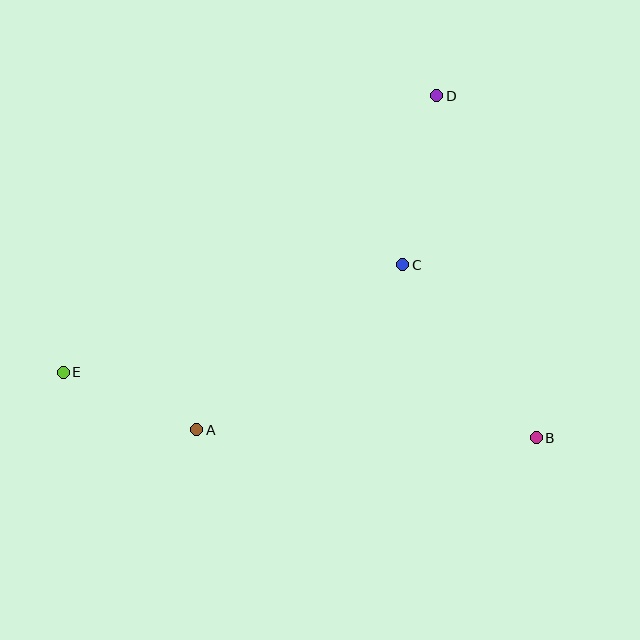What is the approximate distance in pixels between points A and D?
The distance between A and D is approximately 411 pixels.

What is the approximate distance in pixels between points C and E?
The distance between C and E is approximately 356 pixels.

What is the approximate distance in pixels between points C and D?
The distance between C and D is approximately 173 pixels.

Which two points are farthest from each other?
Points B and E are farthest from each other.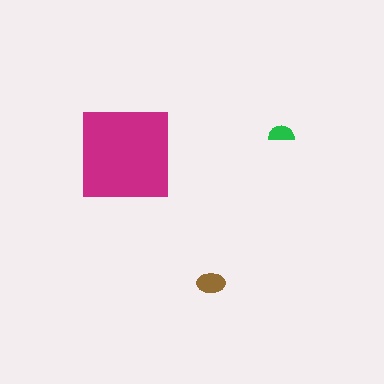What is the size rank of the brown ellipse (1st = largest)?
2nd.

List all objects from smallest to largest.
The green semicircle, the brown ellipse, the magenta square.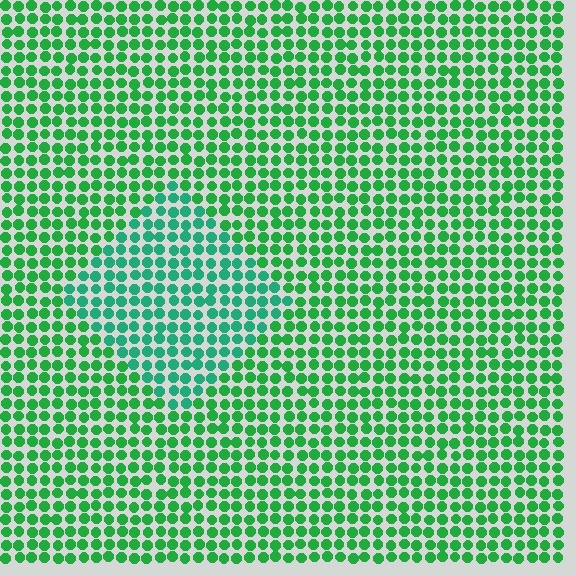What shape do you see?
I see a diamond.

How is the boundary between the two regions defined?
The boundary is defined purely by a slight shift in hue (about 27 degrees). Spacing, size, and orientation are identical on both sides.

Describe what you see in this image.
The image is filled with small green elements in a uniform arrangement. A diamond-shaped region is visible where the elements are tinted to a slightly different hue, forming a subtle color boundary.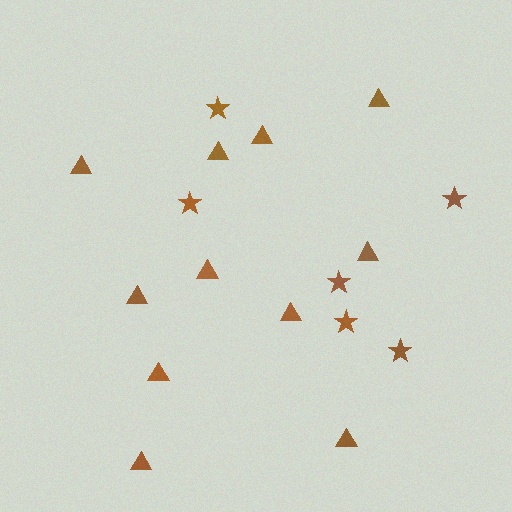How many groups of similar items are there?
There are 2 groups: one group of triangles (11) and one group of stars (6).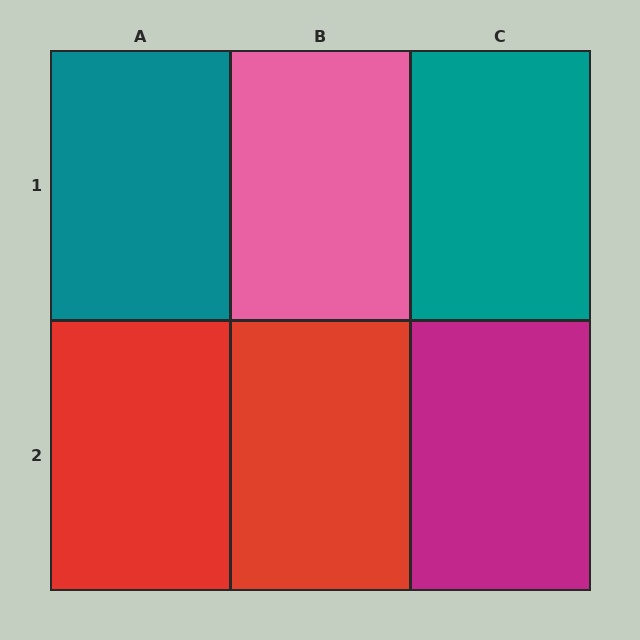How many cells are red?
2 cells are red.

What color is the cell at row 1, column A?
Teal.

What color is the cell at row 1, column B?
Pink.